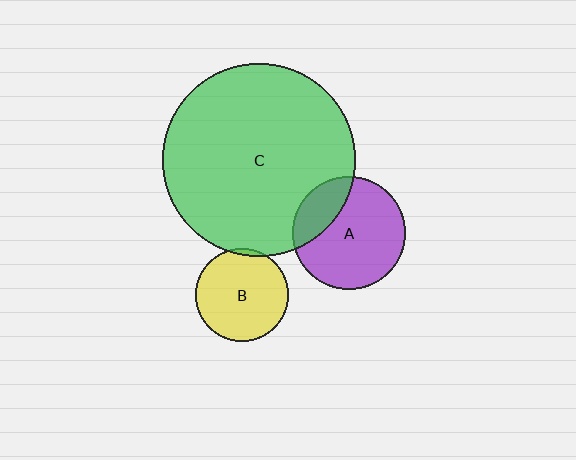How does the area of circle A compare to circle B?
Approximately 1.5 times.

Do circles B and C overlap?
Yes.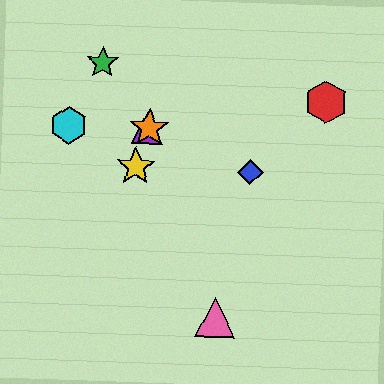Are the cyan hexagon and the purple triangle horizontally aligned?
Yes, both are at y≈125.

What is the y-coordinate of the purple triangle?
The purple triangle is at y≈128.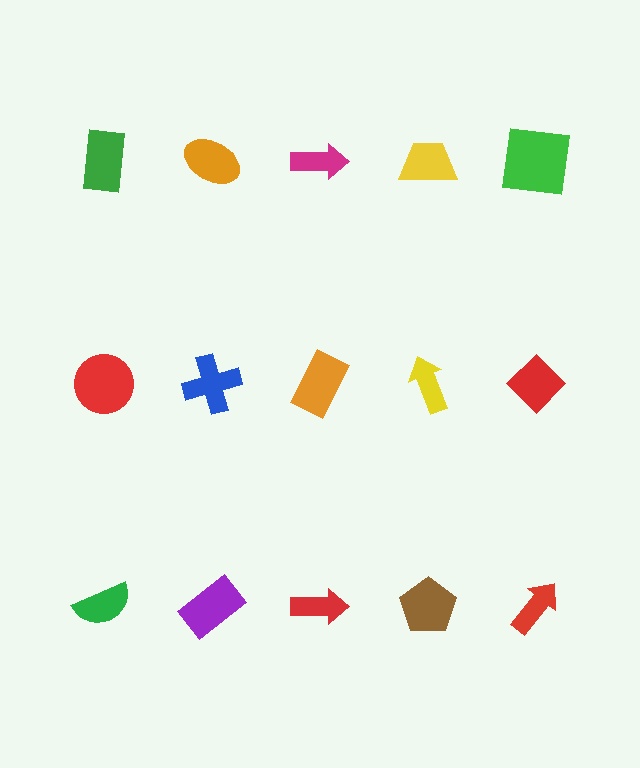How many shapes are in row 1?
5 shapes.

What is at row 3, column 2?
A purple rectangle.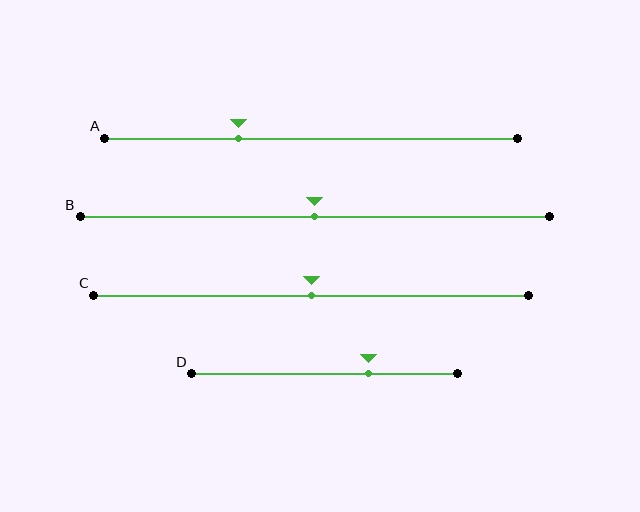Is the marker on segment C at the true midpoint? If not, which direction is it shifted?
Yes, the marker on segment C is at the true midpoint.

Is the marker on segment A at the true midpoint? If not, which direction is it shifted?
No, the marker on segment A is shifted to the left by about 18% of the segment length.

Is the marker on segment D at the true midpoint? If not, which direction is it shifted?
No, the marker on segment D is shifted to the right by about 17% of the segment length.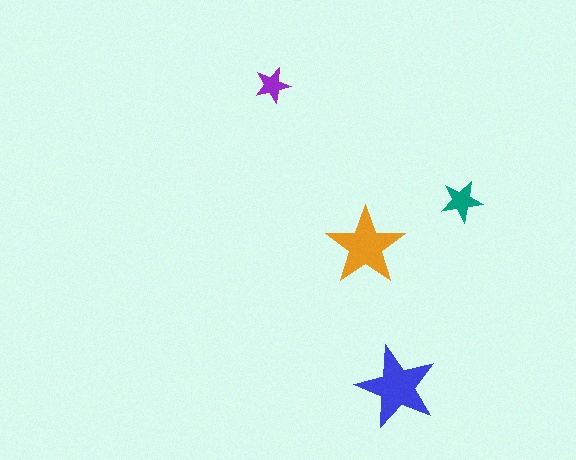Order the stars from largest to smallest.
the blue one, the orange one, the teal one, the purple one.